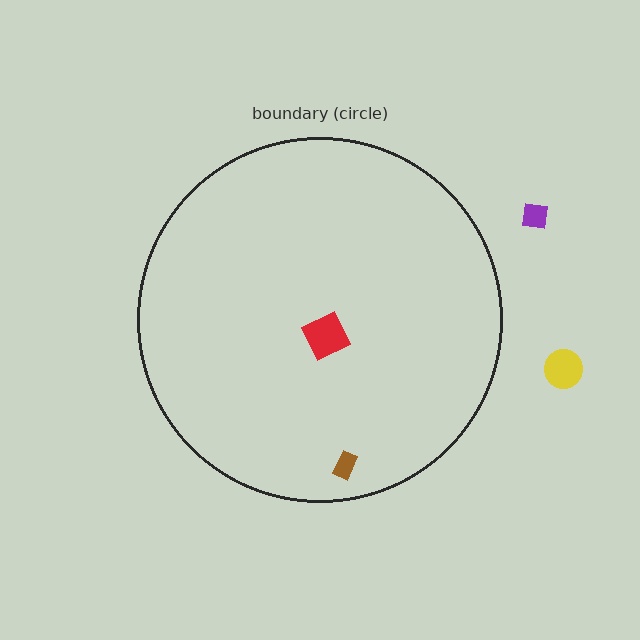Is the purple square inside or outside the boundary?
Outside.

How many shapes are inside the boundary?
2 inside, 2 outside.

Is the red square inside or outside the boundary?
Inside.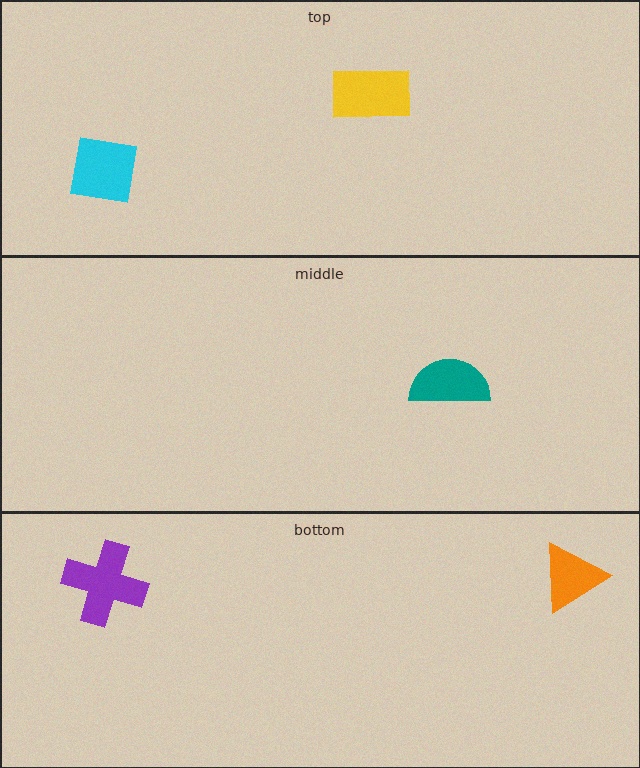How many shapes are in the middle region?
1.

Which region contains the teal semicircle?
The middle region.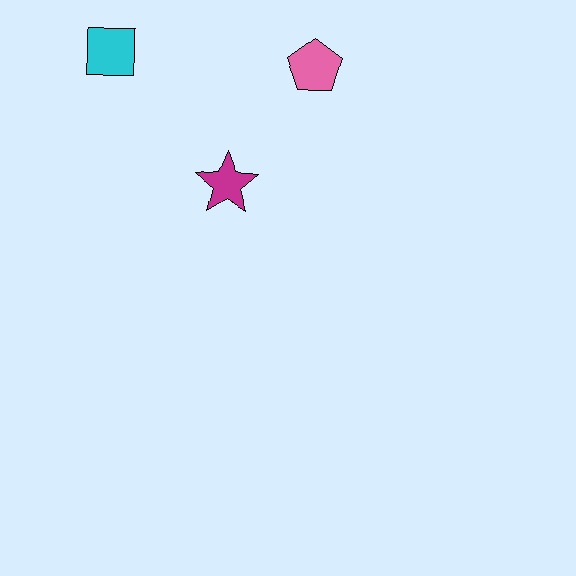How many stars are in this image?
There is 1 star.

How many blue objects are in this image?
There are no blue objects.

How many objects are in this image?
There are 3 objects.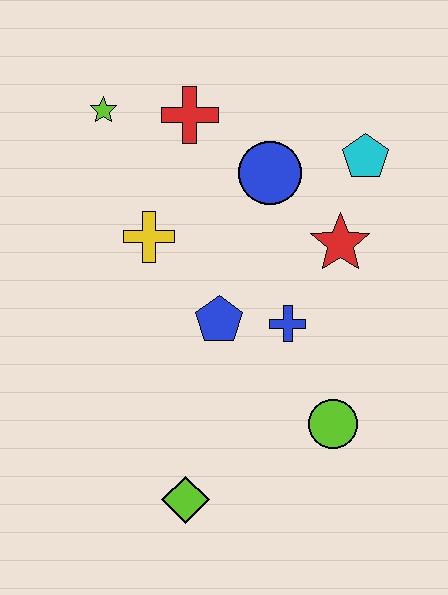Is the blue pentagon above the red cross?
No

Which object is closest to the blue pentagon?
The blue cross is closest to the blue pentagon.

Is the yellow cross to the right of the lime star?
Yes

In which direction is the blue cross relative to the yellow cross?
The blue cross is to the right of the yellow cross.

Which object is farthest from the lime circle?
The lime star is farthest from the lime circle.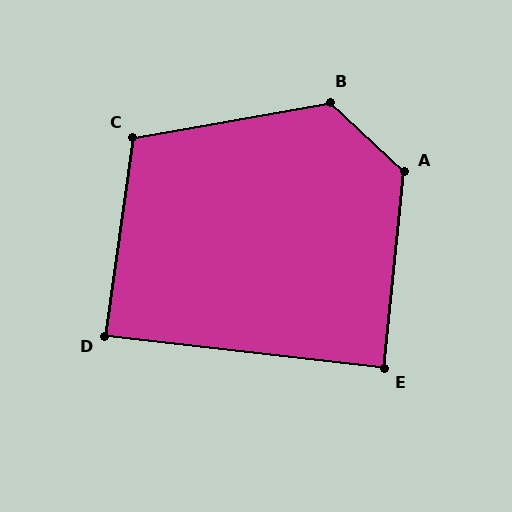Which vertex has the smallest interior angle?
D, at approximately 89 degrees.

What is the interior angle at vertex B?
Approximately 127 degrees (obtuse).